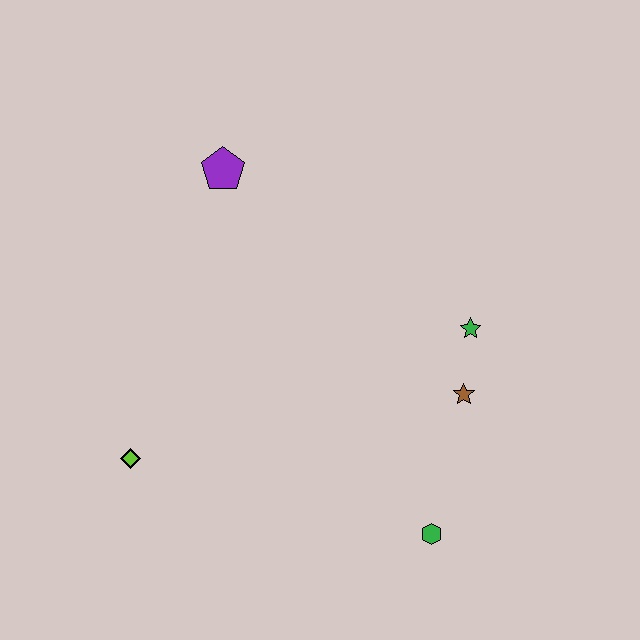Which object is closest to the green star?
The brown star is closest to the green star.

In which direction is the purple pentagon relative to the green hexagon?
The purple pentagon is above the green hexagon.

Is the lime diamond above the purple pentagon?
No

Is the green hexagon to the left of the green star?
Yes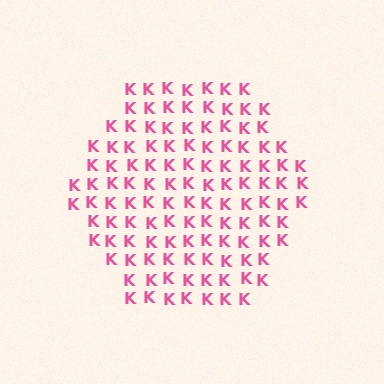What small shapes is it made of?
It is made of small letter K's.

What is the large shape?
The large shape is a hexagon.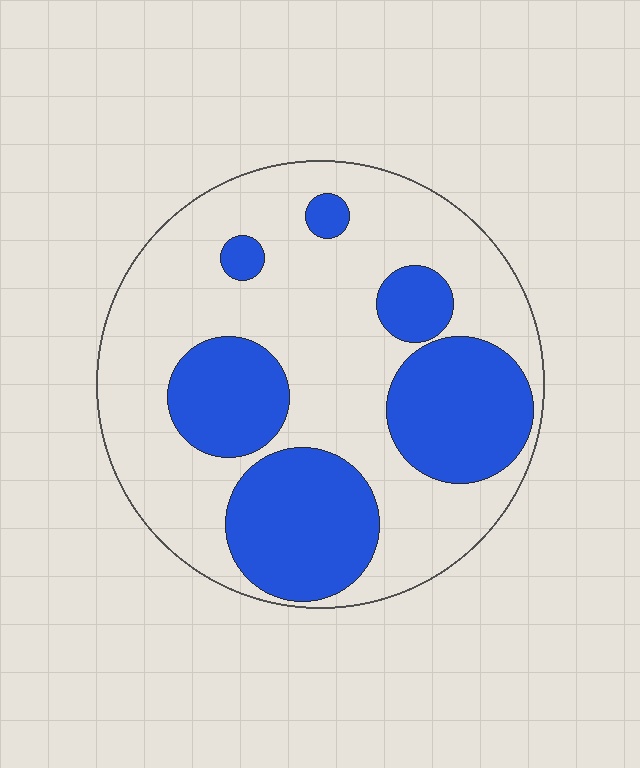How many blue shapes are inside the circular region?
6.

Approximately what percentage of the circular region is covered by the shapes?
Approximately 35%.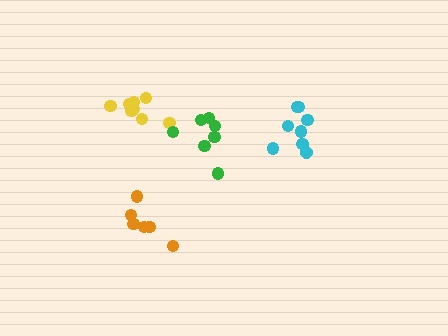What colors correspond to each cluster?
The clusters are colored: orange, yellow, green, cyan.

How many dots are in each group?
Group 1: 6 dots, Group 2: 8 dots, Group 3: 7 dots, Group 4: 8 dots (29 total).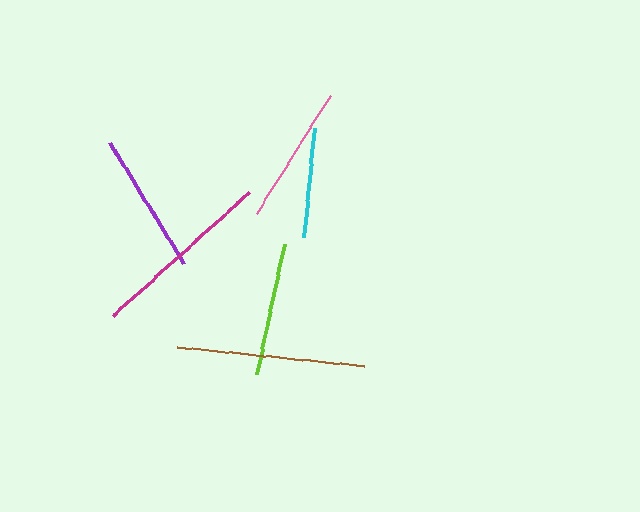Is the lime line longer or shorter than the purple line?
The purple line is longer than the lime line.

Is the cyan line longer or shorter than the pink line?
The pink line is longer than the cyan line.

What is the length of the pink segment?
The pink segment is approximately 139 pixels long.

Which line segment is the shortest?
The cyan line is the shortest at approximately 110 pixels.